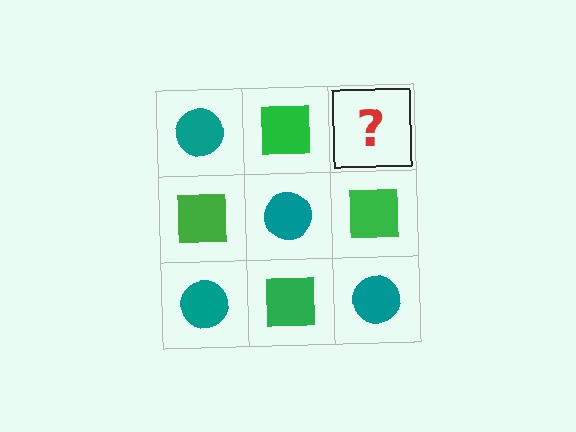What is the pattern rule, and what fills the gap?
The rule is that it alternates teal circle and green square in a checkerboard pattern. The gap should be filled with a teal circle.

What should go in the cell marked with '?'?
The missing cell should contain a teal circle.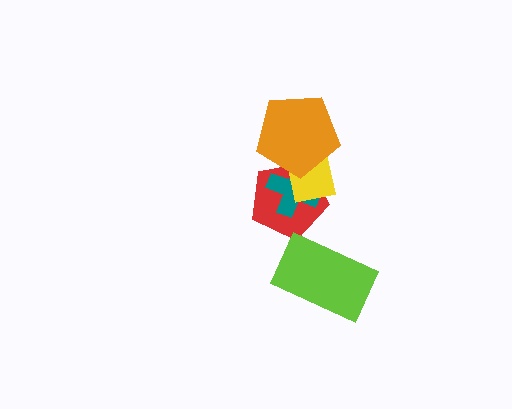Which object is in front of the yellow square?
The orange pentagon is in front of the yellow square.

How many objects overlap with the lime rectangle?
0 objects overlap with the lime rectangle.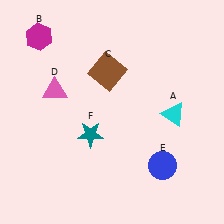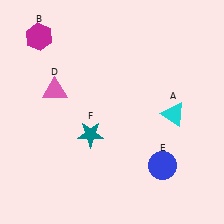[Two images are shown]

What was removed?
The brown square (C) was removed in Image 2.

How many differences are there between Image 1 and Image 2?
There is 1 difference between the two images.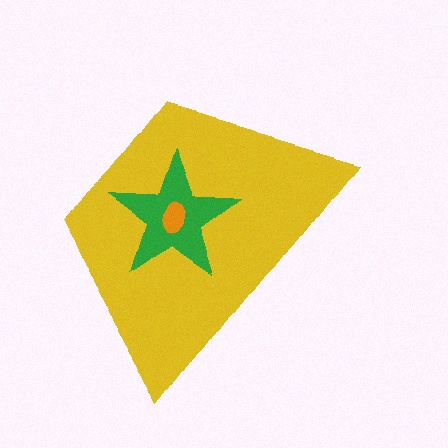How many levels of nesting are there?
3.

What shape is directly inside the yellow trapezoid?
The green star.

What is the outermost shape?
The yellow trapezoid.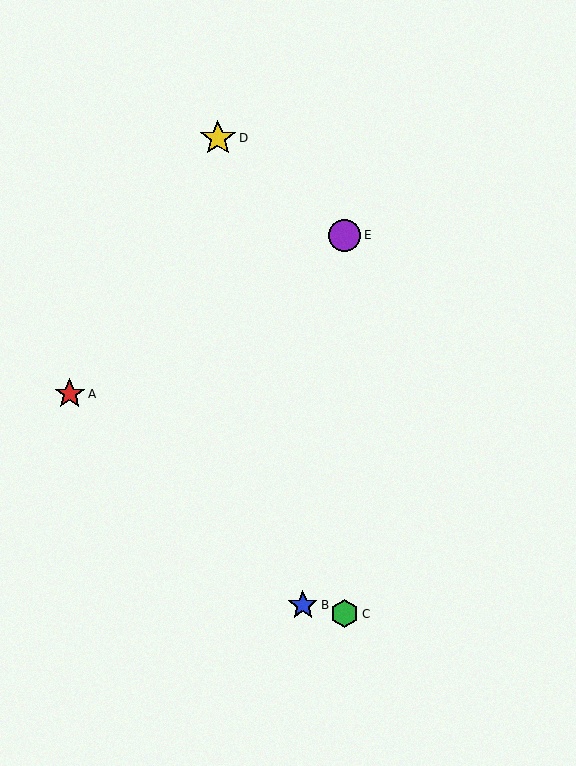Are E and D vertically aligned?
No, E is at x≈345 and D is at x≈218.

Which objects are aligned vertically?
Objects C, E are aligned vertically.